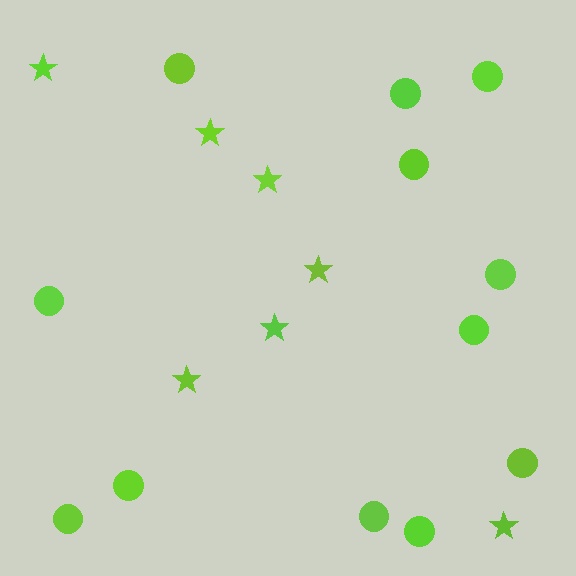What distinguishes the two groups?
There are 2 groups: one group of circles (12) and one group of stars (7).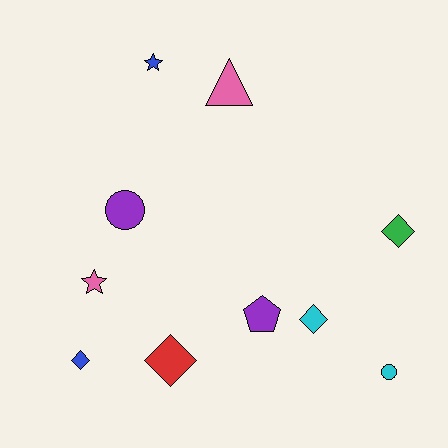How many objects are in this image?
There are 10 objects.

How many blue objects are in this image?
There are 2 blue objects.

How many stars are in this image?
There are 2 stars.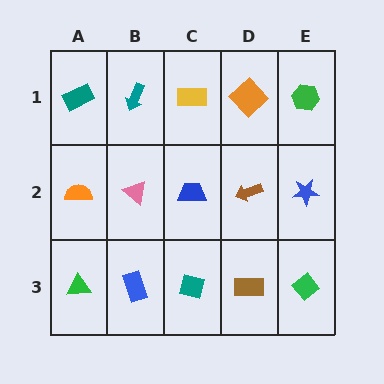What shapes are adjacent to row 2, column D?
An orange diamond (row 1, column D), a brown rectangle (row 3, column D), a blue trapezoid (row 2, column C), a blue star (row 2, column E).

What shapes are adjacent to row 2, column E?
A green hexagon (row 1, column E), a green diamond (row 3, column E), a brown arrow (row 2, column D).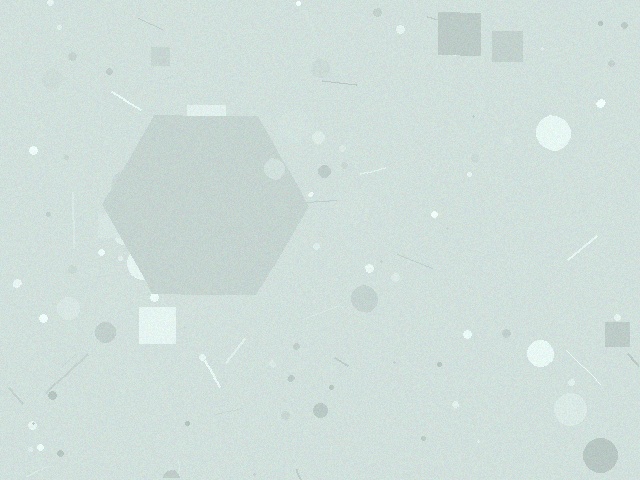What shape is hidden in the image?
A hexagon is hidden in the image.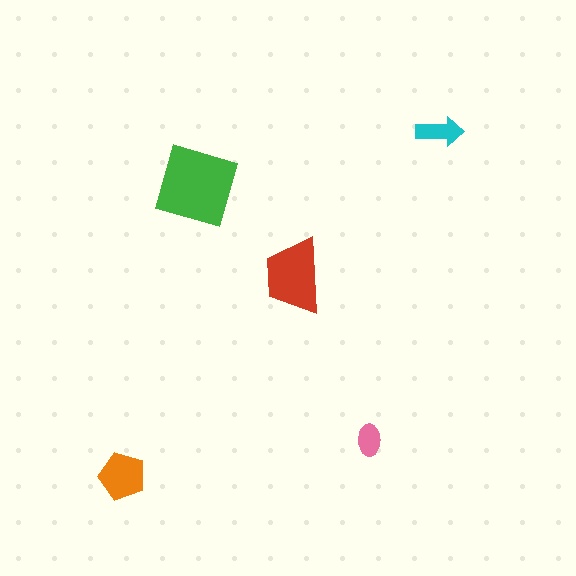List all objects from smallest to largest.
The pink ellipse, the cyan arrow, the orange pentagon, the red trapezoid, the green diamond.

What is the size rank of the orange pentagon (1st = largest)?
3rd.